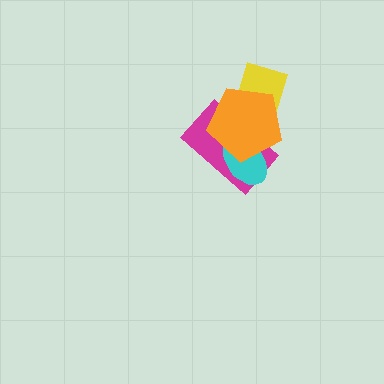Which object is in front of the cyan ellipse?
The orange pentagon is in front of the cyan ellipse.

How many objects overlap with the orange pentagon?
3 objects overlap with the orange pentagon.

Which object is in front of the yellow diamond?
The orange pentagon is in front of the yellow diamond.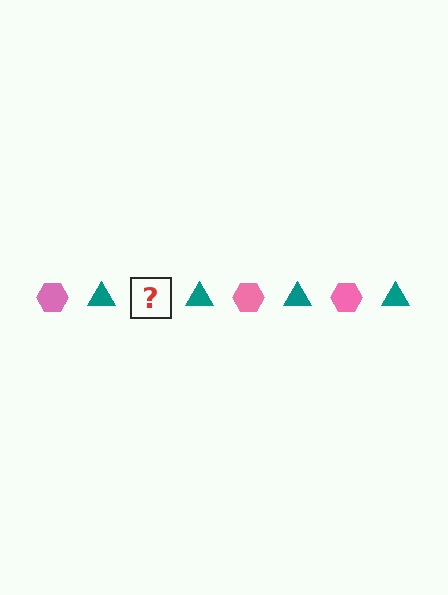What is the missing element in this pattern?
The missing element is a pink hexagon.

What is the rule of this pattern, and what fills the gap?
The rule is that the pattern alternates between pink hexagon and teal triangle. The gap should be filled with a pink hexagon.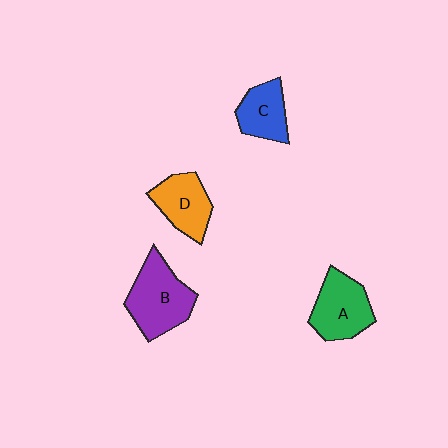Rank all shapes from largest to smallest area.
From largest to smallest: B (purple), A (green), D (orange), C (blue).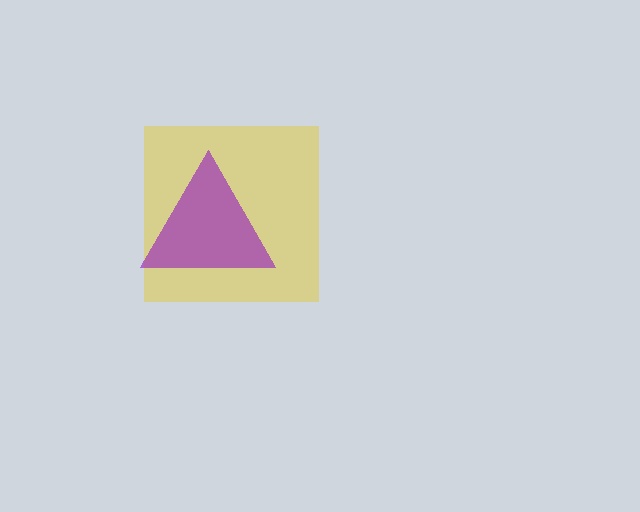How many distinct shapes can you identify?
There are 2 distinct shapes: a yellow square, a purple triangle.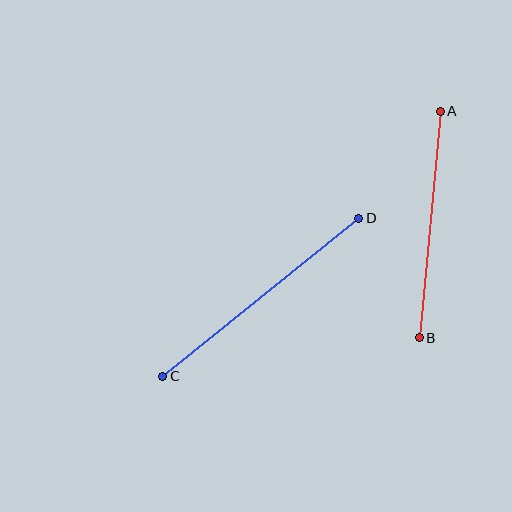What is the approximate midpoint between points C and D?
The midpoint is at approximately (261, 297) pixels.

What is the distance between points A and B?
The distance is approximately 228 pixels.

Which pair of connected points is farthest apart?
Points C and D are farthest apart.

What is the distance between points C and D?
The distance is approximately 252 pixels.